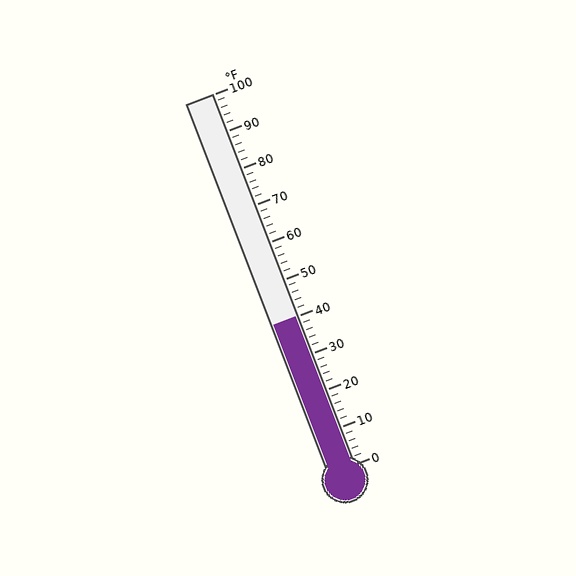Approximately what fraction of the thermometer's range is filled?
The thermometer is filled to approximately 40% of its range.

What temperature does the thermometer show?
The thermometer shows approximately 40°F.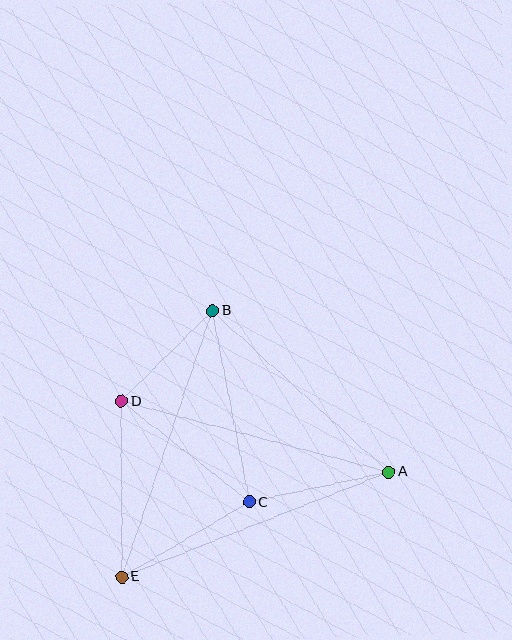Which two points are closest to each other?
Points B and D are closest to each other.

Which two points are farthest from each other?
Points A and E are farthest from each other.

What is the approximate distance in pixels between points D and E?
The distance between D and E is approximately 176 pixels.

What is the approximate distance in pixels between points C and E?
The distance between C and E is approximately 148 pixels.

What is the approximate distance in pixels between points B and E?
The distance between B and E is approximately 281 pixels.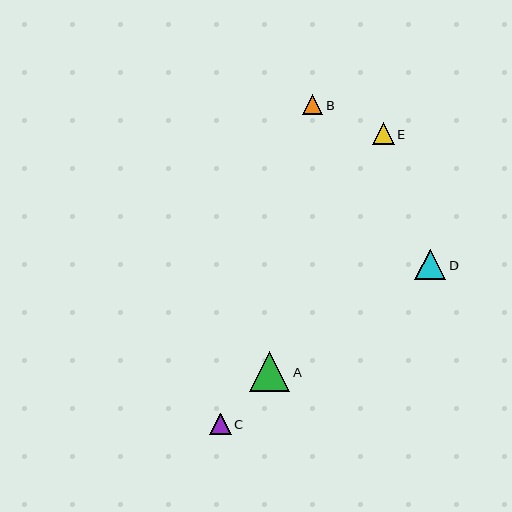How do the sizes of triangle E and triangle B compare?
Triangle E and triangle B are approximately the same size.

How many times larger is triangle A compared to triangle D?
Triangle A is approximately 1.3 times the size of triangle D.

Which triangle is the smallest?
Triangle B is the smallest with a size of approximately 21 pixels.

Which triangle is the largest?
Triangle A is the largest with a size of approximately 40 pixels.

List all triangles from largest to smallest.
From largest to smallest: A, D, E, C, B.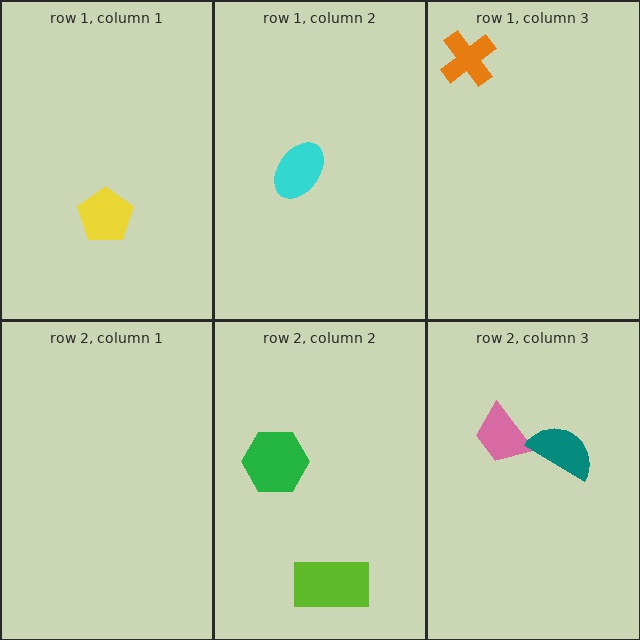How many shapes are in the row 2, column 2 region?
2.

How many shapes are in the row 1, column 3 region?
1.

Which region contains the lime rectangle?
The row 2, column 2 region.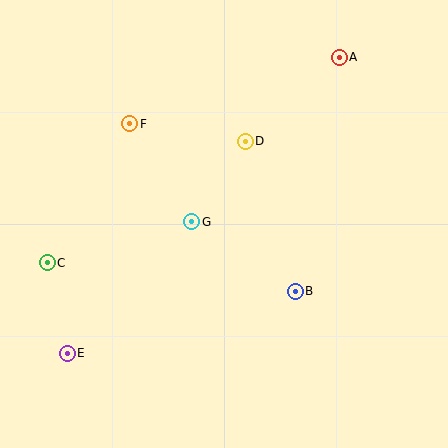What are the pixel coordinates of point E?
Point E is at (67, 353).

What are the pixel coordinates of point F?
Point F is at (130, 124).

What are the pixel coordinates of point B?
Point B is at (295, 291).